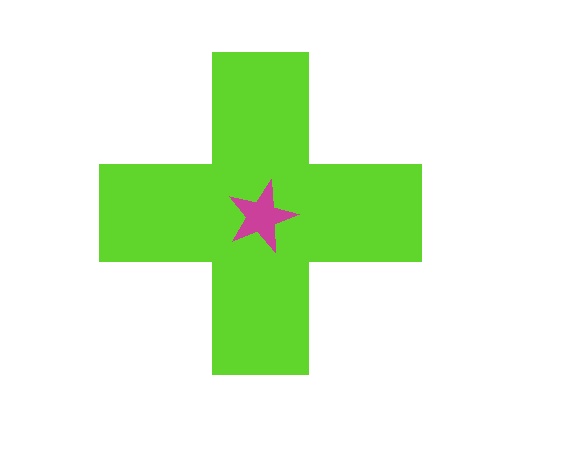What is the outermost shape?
The lime cross.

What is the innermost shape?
The magenta star.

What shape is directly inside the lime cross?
The magenta star.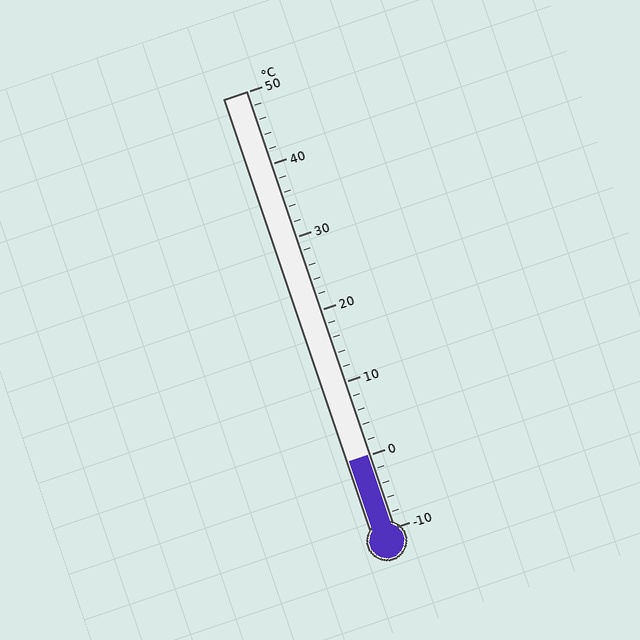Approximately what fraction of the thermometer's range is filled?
The thermometer is filled to approximately 15% of its range.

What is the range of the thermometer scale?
The thermometer scale ranges from -10°C to 50°C.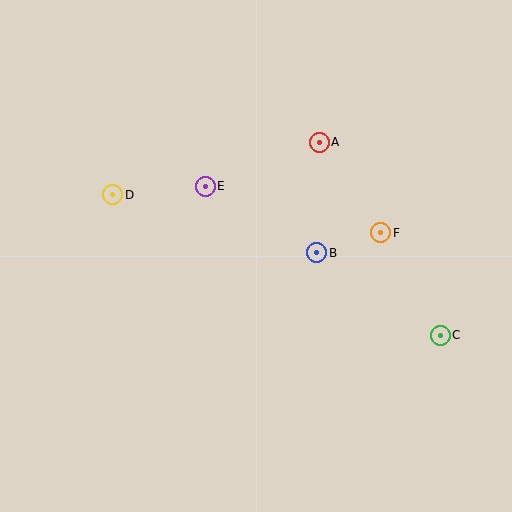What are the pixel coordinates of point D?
Point D is at (113, 195).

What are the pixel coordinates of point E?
Point E is at (205, 186).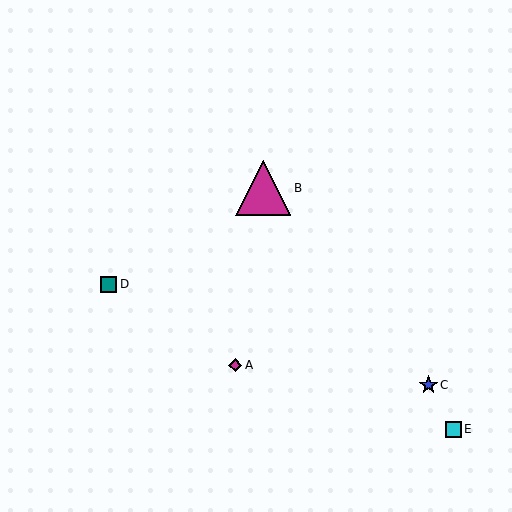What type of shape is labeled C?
Shape C is a blue star.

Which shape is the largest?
The magenta triangle (labeled B) is the largest.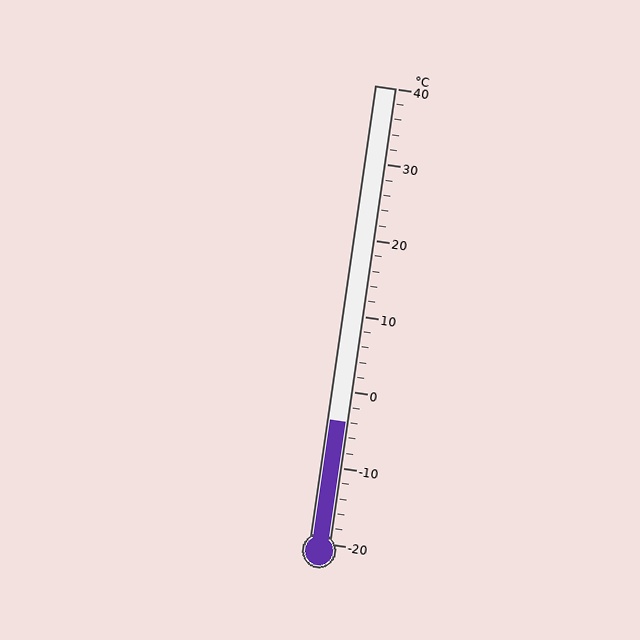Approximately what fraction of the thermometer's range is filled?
The thermometer is filled to approximately 25% of its range.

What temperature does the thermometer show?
The thermometer shows approximately -4°C.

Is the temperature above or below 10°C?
The temperature is below 10°C.